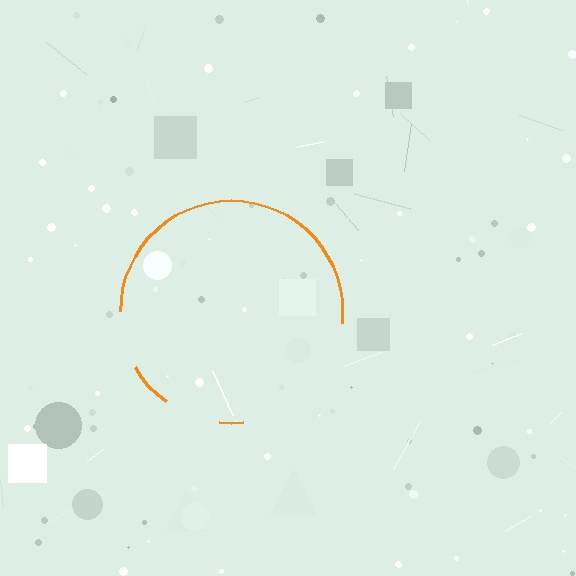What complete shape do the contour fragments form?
The contour fragments form a circle.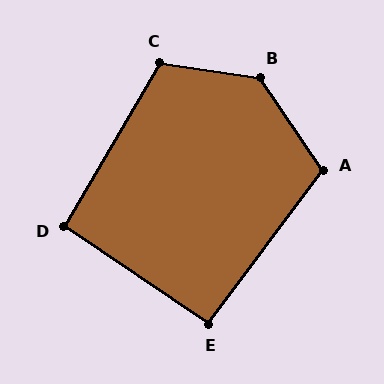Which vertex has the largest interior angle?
B, at approximately 133 degrees.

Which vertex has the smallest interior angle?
E, at approximately 93 degrees.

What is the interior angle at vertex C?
Approximately 112 degrees (obtuse).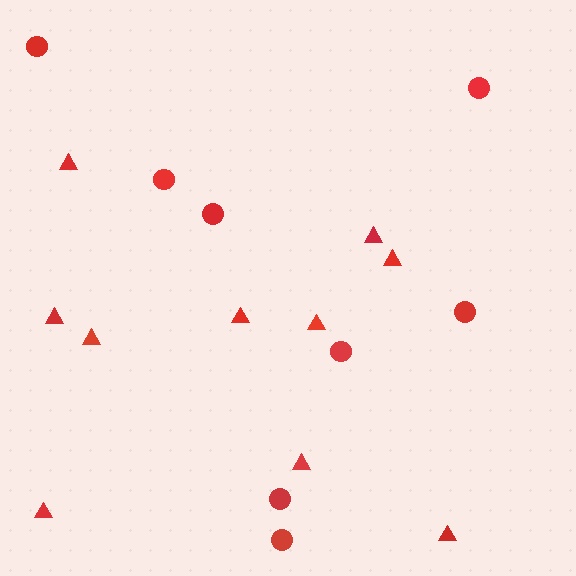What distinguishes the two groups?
There are 2 groups: one group of circles (8) and one group of triangles (10).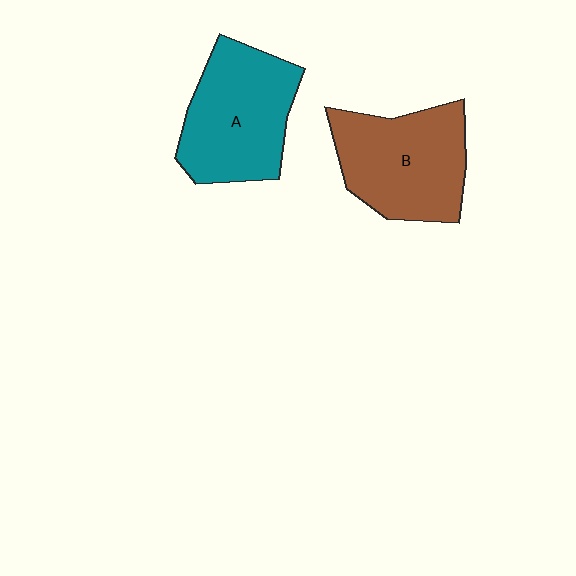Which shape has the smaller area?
Shape B (brown).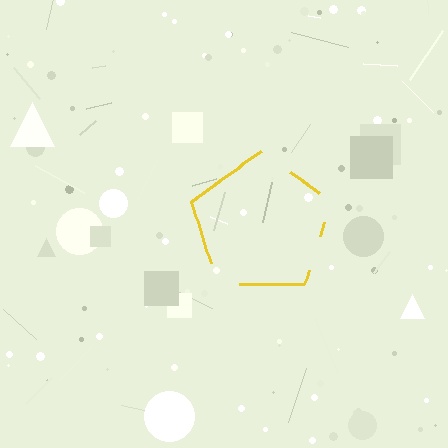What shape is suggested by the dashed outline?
The dashed outline suggests a pentagon.